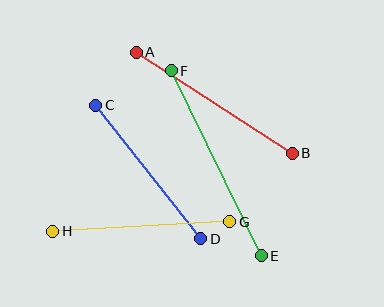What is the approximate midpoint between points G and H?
The midpoint is at approximately (141, 227) pixels.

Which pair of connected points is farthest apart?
Points E and F are farthest apart.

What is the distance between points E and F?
The distance is approximately 206 pixels.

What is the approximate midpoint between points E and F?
The midpoint is at approximately (216, 163) pixels.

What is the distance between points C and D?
The distance is approximately 170 pixels.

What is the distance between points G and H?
The distance is approximately 177 pixels.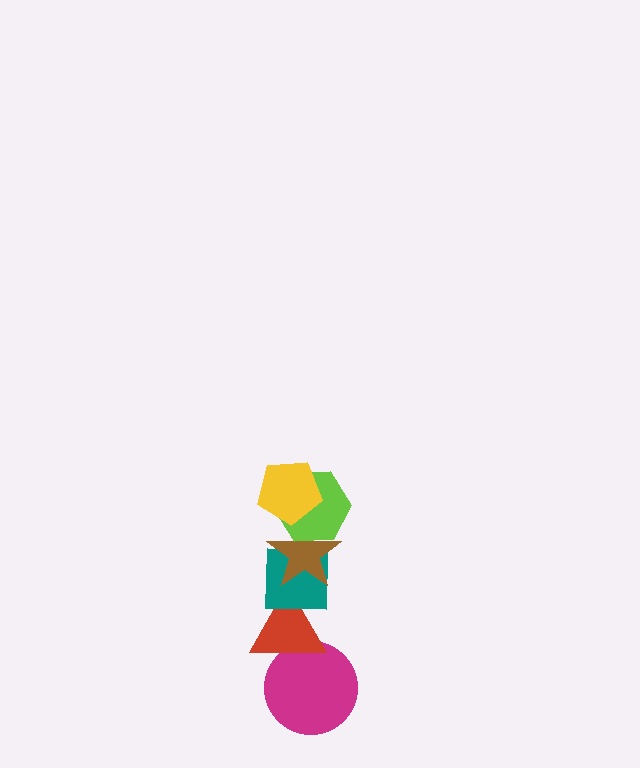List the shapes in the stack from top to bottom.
From top to bottom: the yellow pentagon, the lime hexagon, the brown star, the teal square, the red triangle, the magenta circle.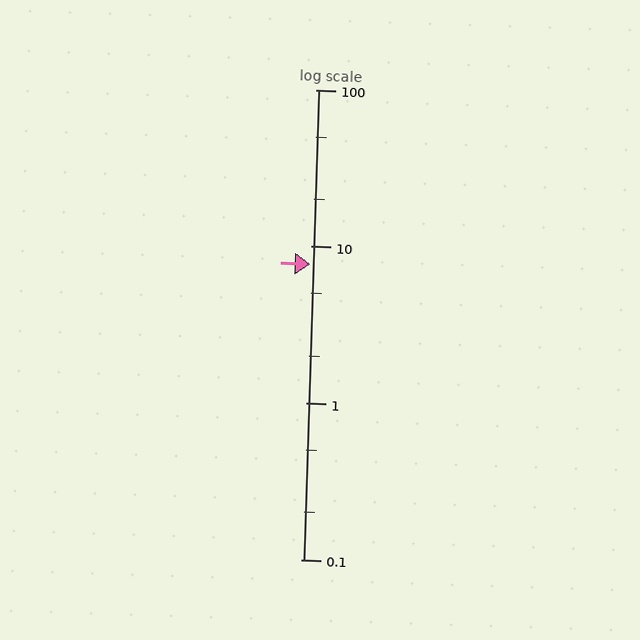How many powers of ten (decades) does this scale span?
The scale spans 3 decades, from 0.1 to 100.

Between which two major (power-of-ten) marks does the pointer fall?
The pointer is between 1 and 10.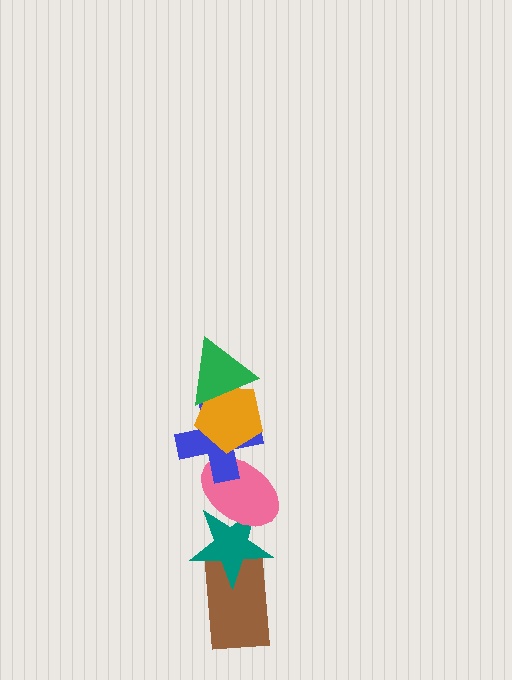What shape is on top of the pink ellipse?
The blue cross is on top of the pink ellipse.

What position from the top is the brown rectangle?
The brown rectangle is 6th from the top.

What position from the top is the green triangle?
The green triangle is 1st from the top.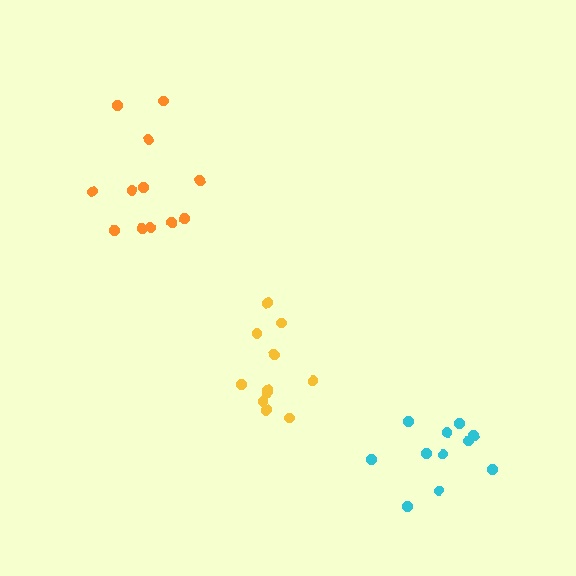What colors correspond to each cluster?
The clusters are colored: orange, yellow, cyan.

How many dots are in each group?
Group 1: 12 dots, Group 2: 12 dots, Group 3: 11 dots (35 total).